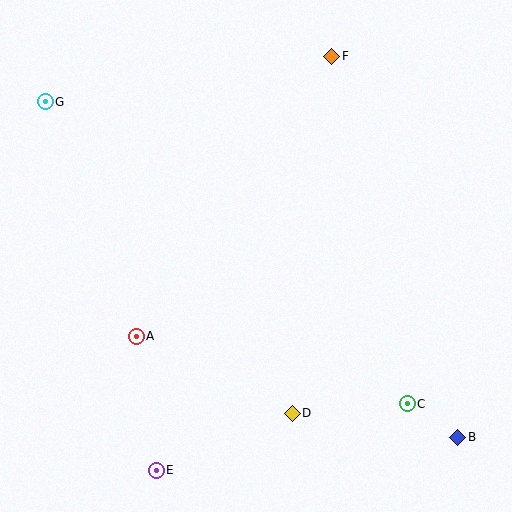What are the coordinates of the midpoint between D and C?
The midpoint between D and C is at (350, 409).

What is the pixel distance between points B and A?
The distance between B and A is 337 pixels.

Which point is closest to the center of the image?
Point A at (136, 336) is closest to the center.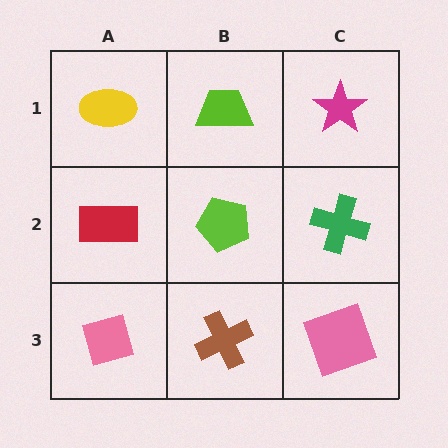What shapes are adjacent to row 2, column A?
A yellow ellipse (row 1, column A), a pink diamond (row 3, column A), a lime pentagon (row 2, column B).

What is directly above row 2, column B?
A lime trapezoid.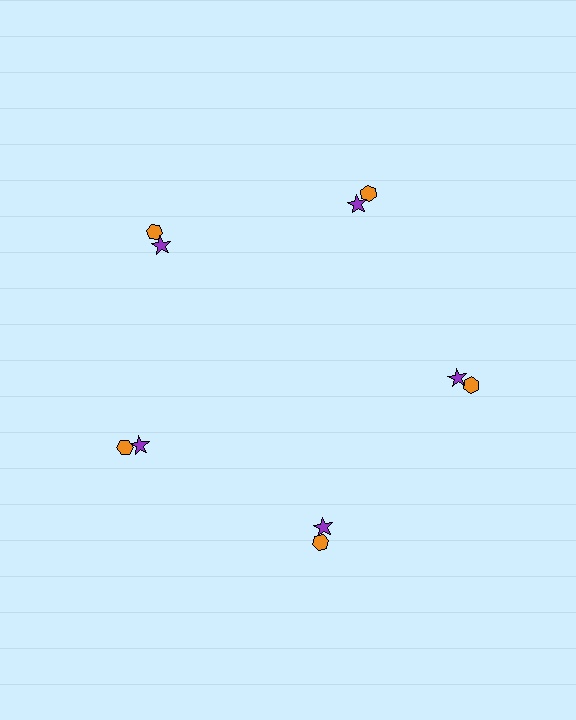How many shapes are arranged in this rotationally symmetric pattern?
There are 10 shapes, arranged in 5 groups of 2.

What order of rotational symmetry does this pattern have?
This pattern has 5-fold rotational symmetry.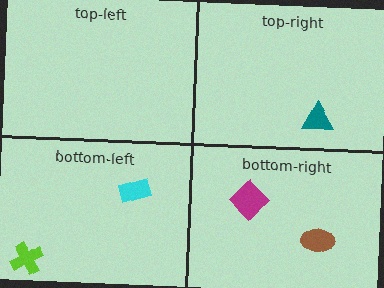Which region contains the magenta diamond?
The bottom-right region.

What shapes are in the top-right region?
The teal triangle.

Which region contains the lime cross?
The bottom-left region.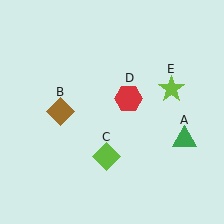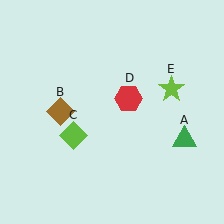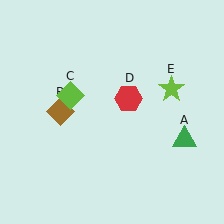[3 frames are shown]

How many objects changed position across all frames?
1 object changed position: lime diamond (object C).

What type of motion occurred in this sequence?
The lime diamond (object C) rotated clockwise around the center of the scene.